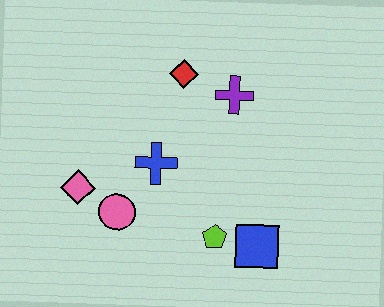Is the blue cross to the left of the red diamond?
Yes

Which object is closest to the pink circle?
The pink diamond is closest to the pink circle.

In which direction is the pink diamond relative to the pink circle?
The pink diamond is to the left of the pink circle.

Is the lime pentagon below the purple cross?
Yes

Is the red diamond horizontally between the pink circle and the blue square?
Yes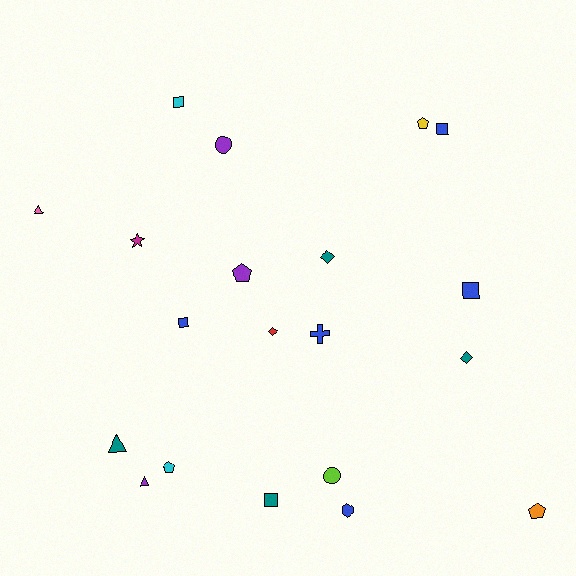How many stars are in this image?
There is 1 star.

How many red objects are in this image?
There is 1 red object.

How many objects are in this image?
There are 20 objects.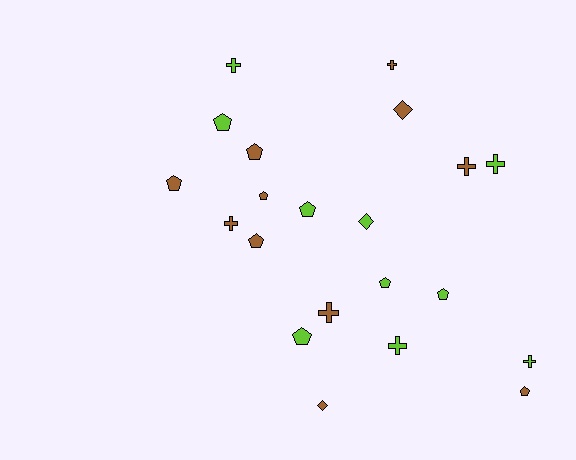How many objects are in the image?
There are 21 objects.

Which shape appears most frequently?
Pentagon, with 10 objects.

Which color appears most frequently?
Brown, with 11 objects.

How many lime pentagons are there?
There are 5 lime pentagons.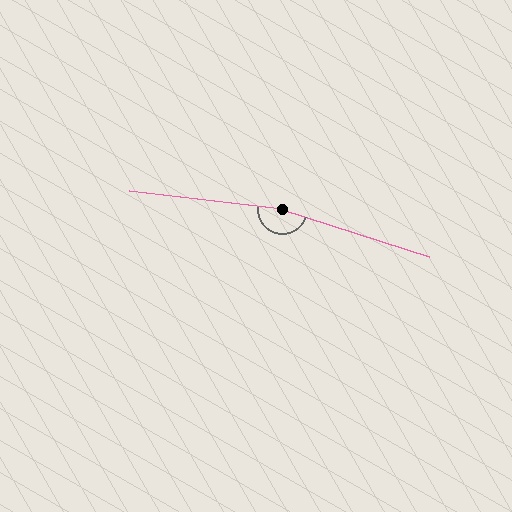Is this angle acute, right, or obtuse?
It is obtuse.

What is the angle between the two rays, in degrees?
Approximately 169 degrees.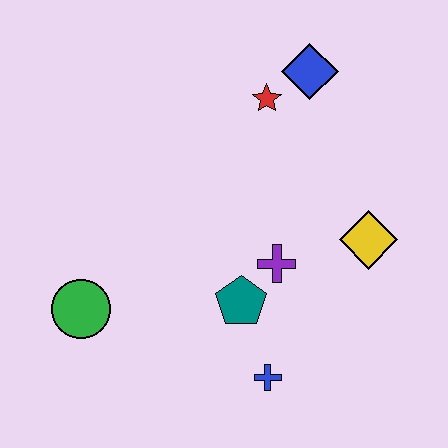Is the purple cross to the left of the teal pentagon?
No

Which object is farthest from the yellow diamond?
The green circle is farthest from the yellow diamond.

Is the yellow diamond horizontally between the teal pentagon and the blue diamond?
No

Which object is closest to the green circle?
The teal pentagon is closest to the green circle.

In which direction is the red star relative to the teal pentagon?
The red star is above the teal pentagon.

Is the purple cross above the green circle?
Yes